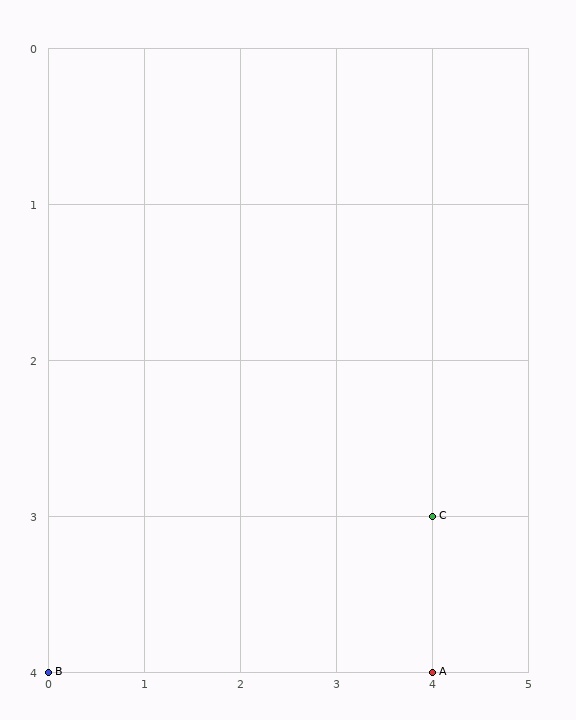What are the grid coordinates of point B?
Point B is at grid coordinates (0, 4).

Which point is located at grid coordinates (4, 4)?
Point A is at (4, 4).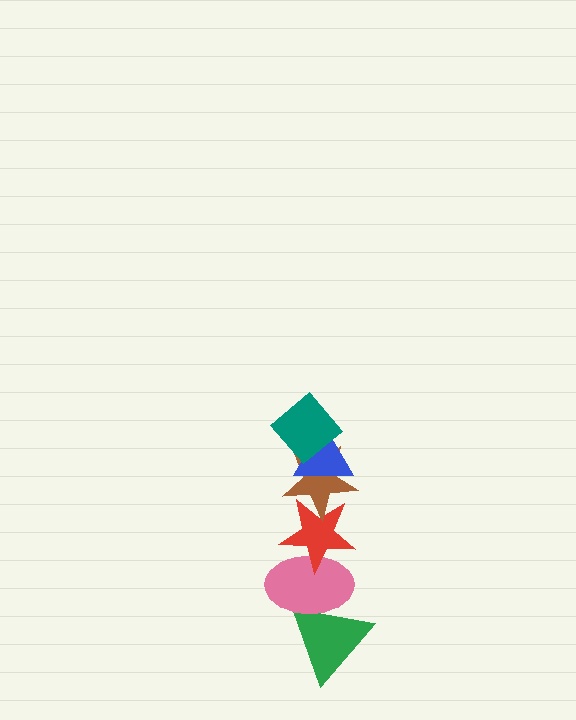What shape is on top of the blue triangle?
The teal diamond is on top of the blue triangle.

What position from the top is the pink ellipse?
The pink ellipse is 5th from the top.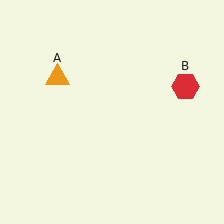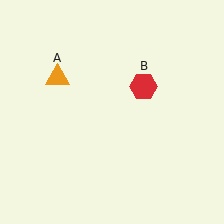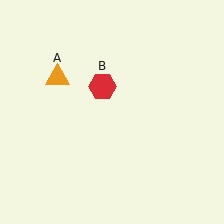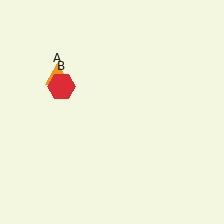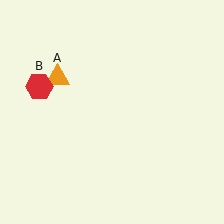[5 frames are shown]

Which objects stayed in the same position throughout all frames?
Orange triangle (object A) remained stationary.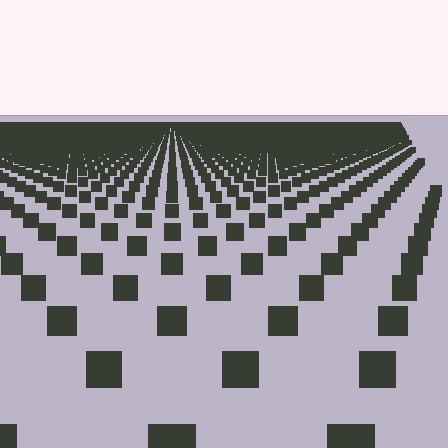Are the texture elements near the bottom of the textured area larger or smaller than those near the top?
Larger. Near the bottom, elements are closer to the viewer and appear at a bigger on-screen size.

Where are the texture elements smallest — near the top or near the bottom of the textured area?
Near the top.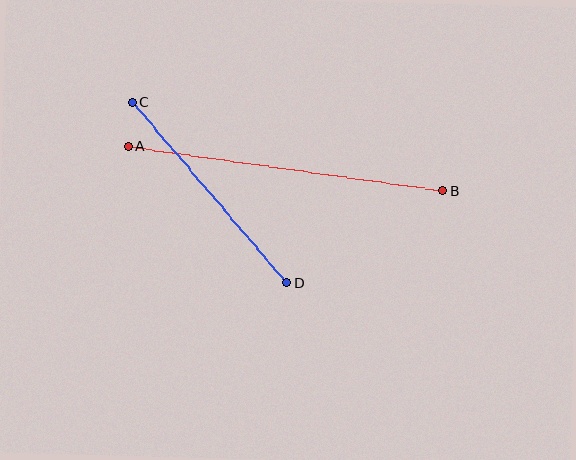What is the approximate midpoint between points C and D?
The midpoint is at approximately (209, 192) pixels.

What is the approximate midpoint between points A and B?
The midpoint is at approximately (286, 168) pixels.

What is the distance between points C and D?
The distance is approximately 237 pixels.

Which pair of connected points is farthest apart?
Points A and B are farthest apart.